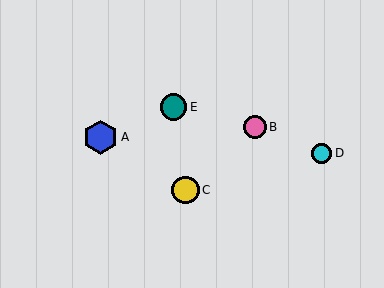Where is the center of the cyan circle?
The center of the cyan circle is at (322, 153).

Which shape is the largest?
The blue hexagon (labeled A) is the largest.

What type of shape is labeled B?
Shape B is a pink circle.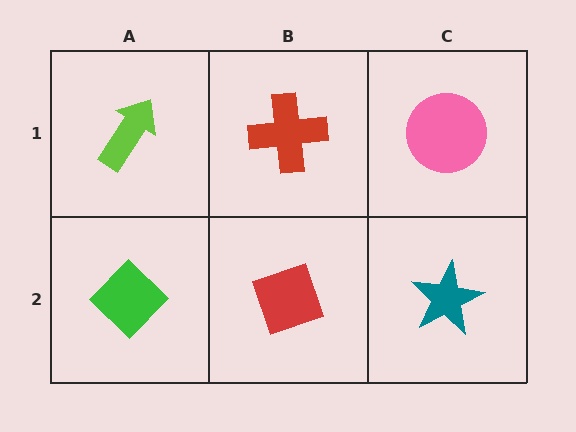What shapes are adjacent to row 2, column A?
A lime arrow (row 1, column A), a red diamond (row 2, column B).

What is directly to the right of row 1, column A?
A red cross.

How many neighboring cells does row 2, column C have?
2.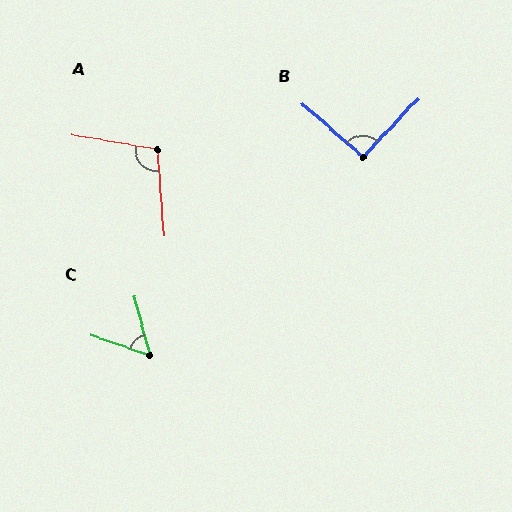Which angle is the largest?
A, at approximately 104 degrees.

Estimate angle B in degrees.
Approximately 92 degrees.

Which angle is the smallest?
C, at approximately 57 degrees.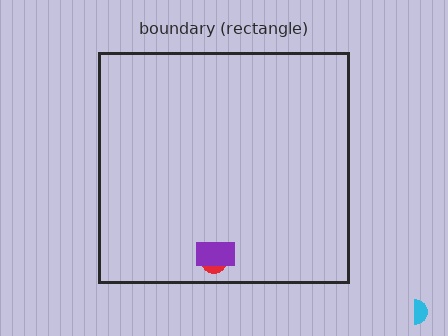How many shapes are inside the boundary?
2 inside, 1 outside.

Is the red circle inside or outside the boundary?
Inside.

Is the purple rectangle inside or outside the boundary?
Inside.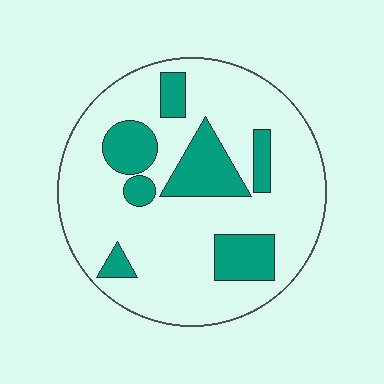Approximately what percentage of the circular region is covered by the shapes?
Approximately 25%.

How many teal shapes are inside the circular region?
7.